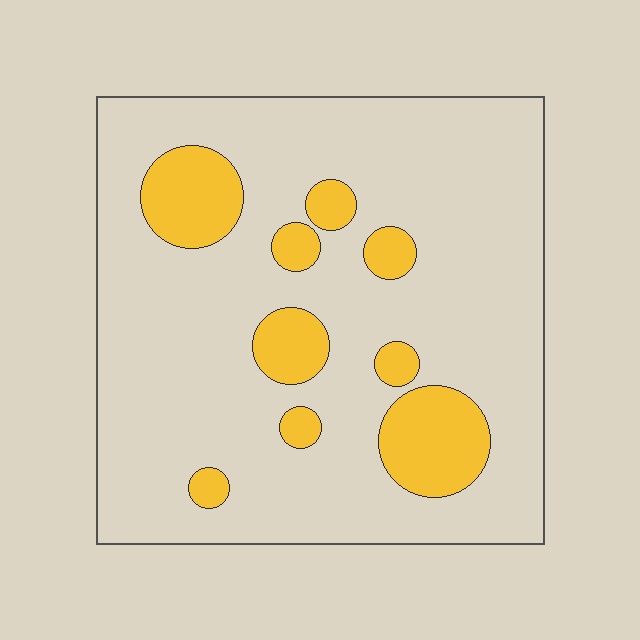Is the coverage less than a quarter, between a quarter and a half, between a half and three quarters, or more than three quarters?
Less than a quarter.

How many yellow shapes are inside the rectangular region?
9.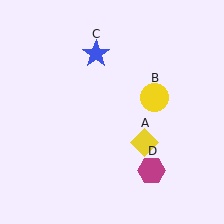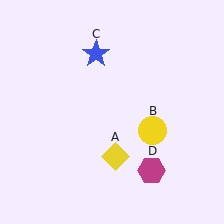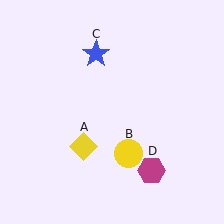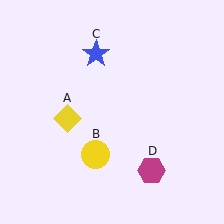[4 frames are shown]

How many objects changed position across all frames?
2 objects changed position: yellow diamond (object A), yellow circle (object B).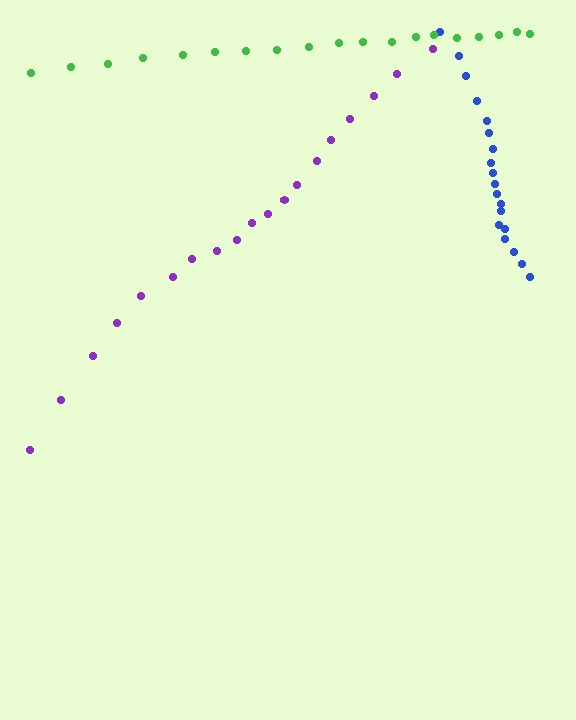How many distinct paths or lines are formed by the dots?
There are 3 distinct paths.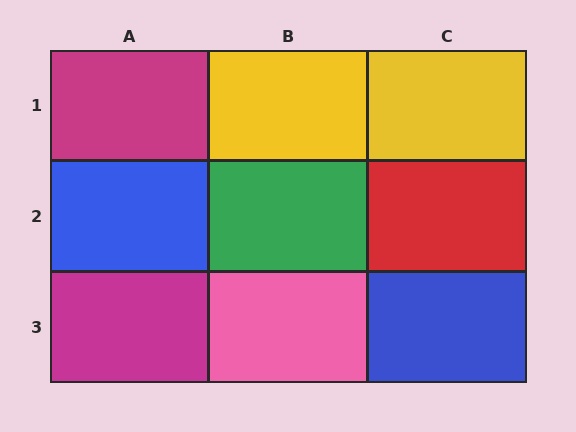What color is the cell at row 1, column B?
Yellow.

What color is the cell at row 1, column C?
Yellow.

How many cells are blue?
2 cells are blue.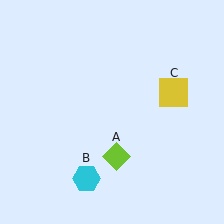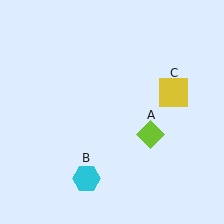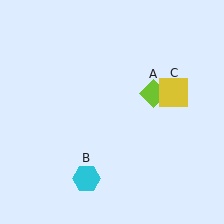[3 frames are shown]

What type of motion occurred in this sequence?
The lime diamond (object A) rotated counterclockwise around the center of the scene.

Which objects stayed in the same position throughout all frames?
Cyan hexagon (object B) and yellow square (object C) remained stationary.